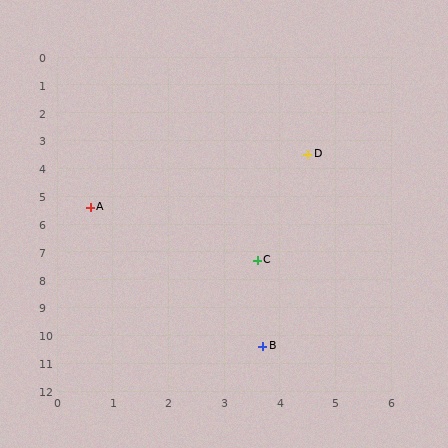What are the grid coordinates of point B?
Point B is at approximately (3.7, 10.4).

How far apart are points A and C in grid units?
Points A and C are about 3.6 grid units apart.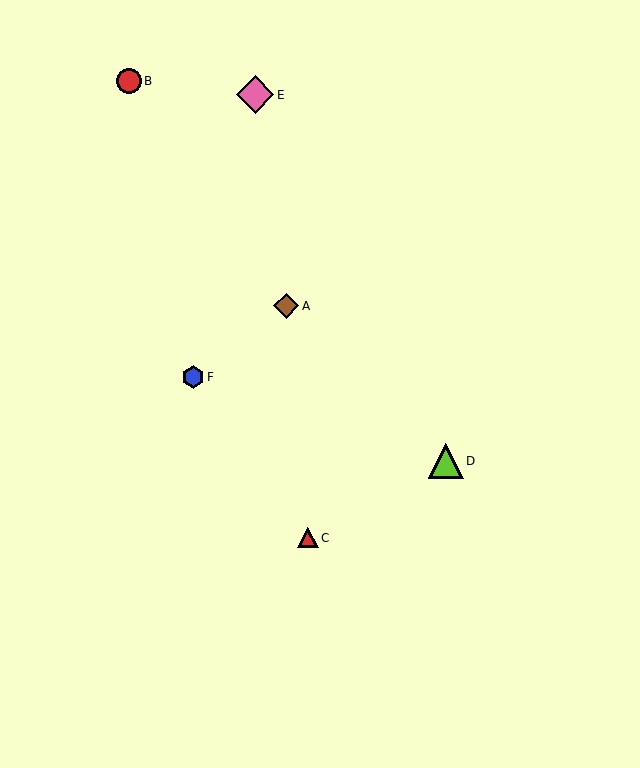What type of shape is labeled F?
Shape F is a blue hexagon.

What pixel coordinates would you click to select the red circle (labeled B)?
Click at (129, 81) to select the red circle B.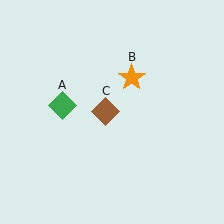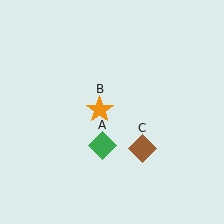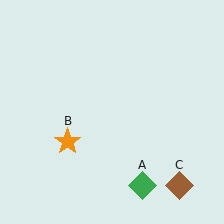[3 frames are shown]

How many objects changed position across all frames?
3 objects changed position: green diamond (object A), orange star (object B), brown diamond (object C).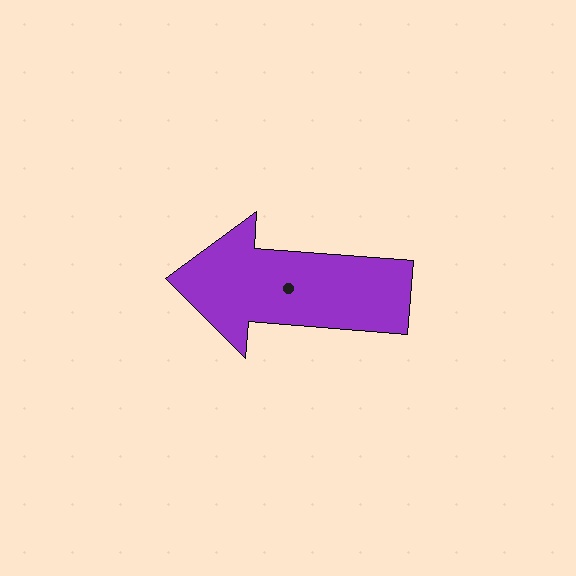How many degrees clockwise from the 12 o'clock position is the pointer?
Approximately 274 degrees.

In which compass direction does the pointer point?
West.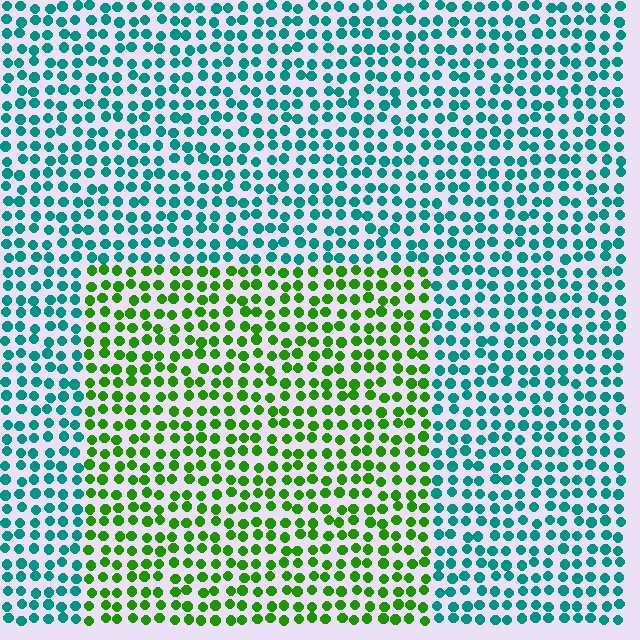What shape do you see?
I see a rectangle.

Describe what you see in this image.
The image is filled with small teal elements in a uniform arrangement. A rectangle-shaped region is visible where the elements are tinted to a slightly different hue, forming a subtle color boundary.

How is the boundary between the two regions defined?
The boundary is defined purely by a slight shift in hue (about 66 degrees). Spacing, size, and orientation are identical on both sides.